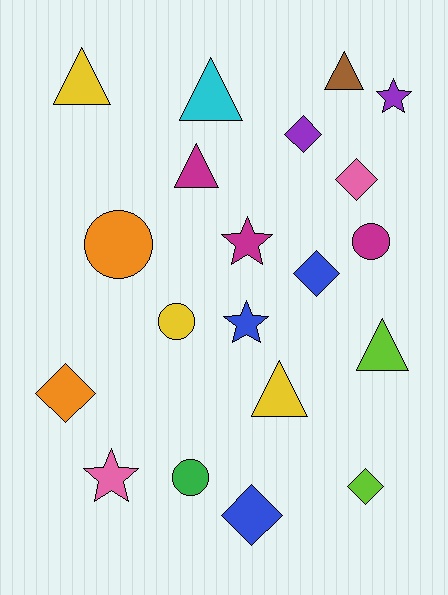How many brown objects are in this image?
There is 1 brown object.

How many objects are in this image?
There are 20 objects.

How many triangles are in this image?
There are 6 triangles.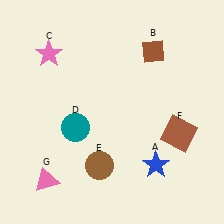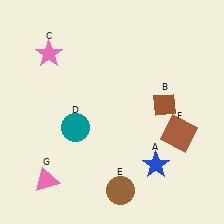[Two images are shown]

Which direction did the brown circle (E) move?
The brown circle (E) moved down.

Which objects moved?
The objects that moved are: the brown diamond (B), the brown circle (E).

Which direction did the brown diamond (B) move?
The brown diamond (B) moved down.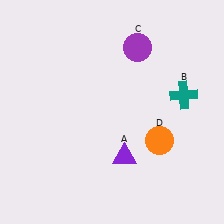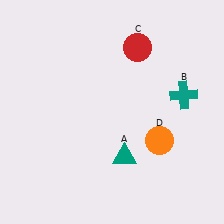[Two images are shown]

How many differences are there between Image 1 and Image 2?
There are 2 differences between the two images.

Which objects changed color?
A changed from purple to teal. C changed from purple to red.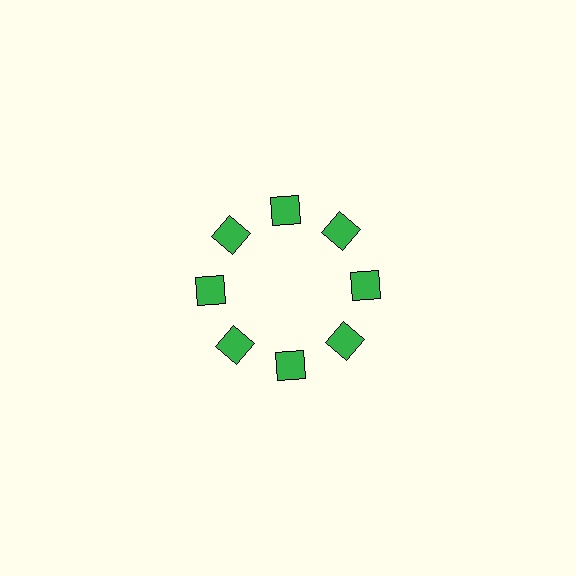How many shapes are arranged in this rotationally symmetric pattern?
There are 8 shapes, arranged in 8 groups of 1.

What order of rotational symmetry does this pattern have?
This pattern has 8-fold rotational symmetry.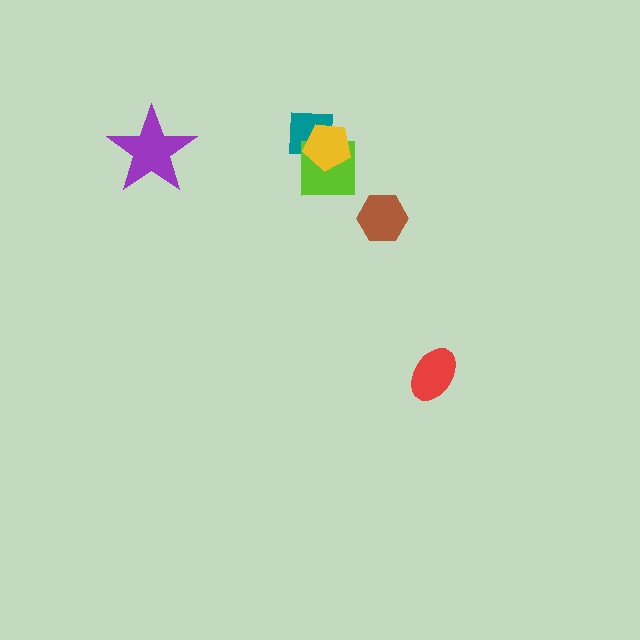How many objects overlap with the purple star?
0 objects overlap with the purple star.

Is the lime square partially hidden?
Yes, it is partially covered by another shape.